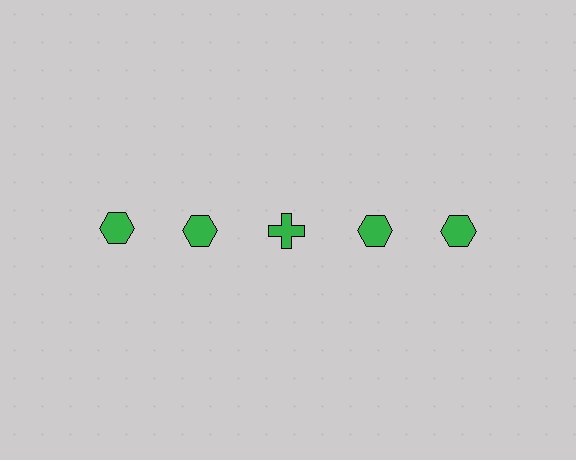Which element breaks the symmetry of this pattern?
The green cross in the top row, center column breaks the symmetry. All other shapes are green hexagons.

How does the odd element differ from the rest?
It has a different shape: cross instead of hexagon.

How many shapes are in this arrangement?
There are 5 shapes arranged in a grid pattern.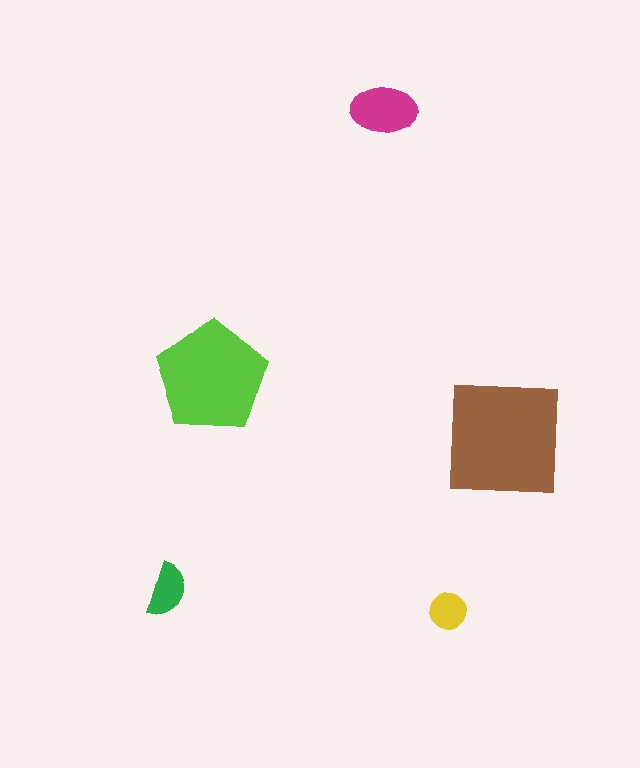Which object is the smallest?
The yellow circle.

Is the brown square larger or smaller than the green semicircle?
Larger.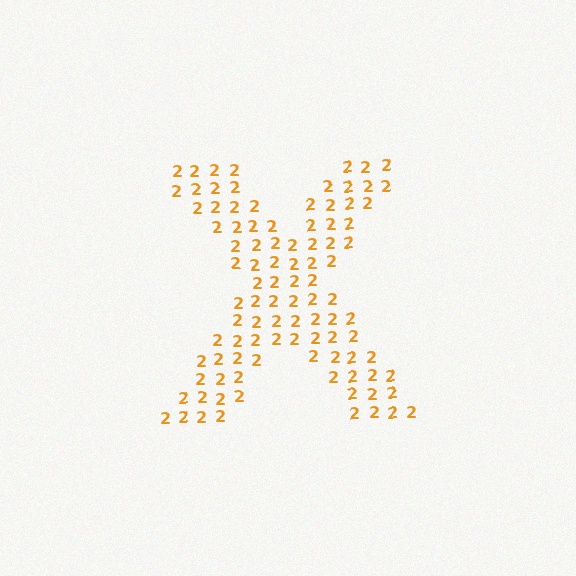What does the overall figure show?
The overall figure shows the letter X.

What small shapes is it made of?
It is made of small digit 2's.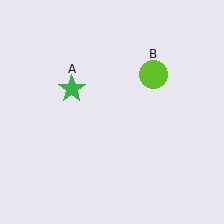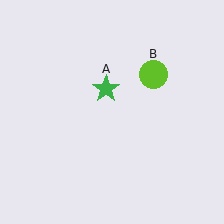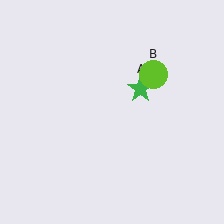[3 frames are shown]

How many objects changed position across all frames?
1 object changed position: green star (object A).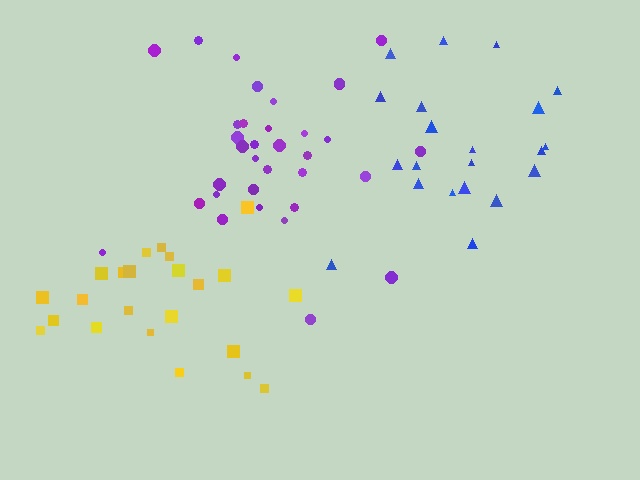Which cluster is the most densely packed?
Purple.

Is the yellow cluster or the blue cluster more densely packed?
Yellow.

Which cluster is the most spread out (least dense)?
Blue.